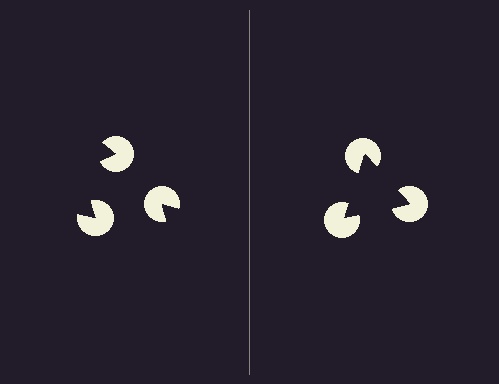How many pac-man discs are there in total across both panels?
6 — 3 on each side.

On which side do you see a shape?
An illusory triangle appears on the right side. On the left side the wedge cuts are rotated, so no coherent shape forms.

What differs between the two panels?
The pac-man discs are positioned identically on both sides; only the wedge orientations differ. On the right they align to a triangle; on the left they are misaligned.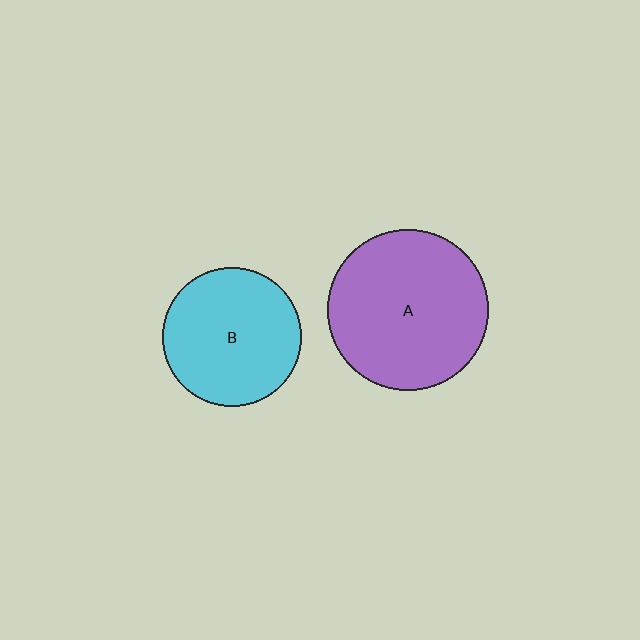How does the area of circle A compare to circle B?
Approximately 1.3 times.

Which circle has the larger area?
Circle A (purple).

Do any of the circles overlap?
No, none of the circles overlap.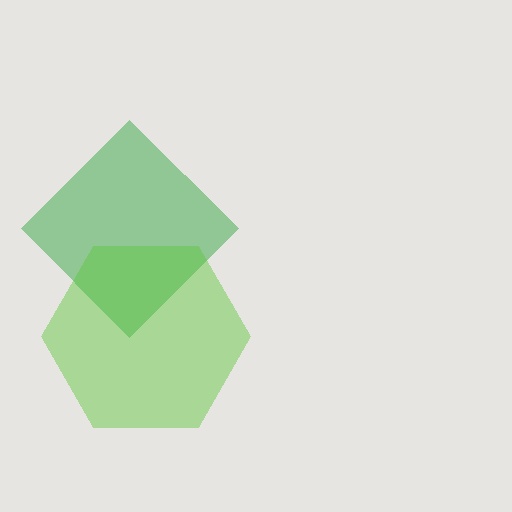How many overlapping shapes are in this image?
There are 2 overlapping shapes in the image.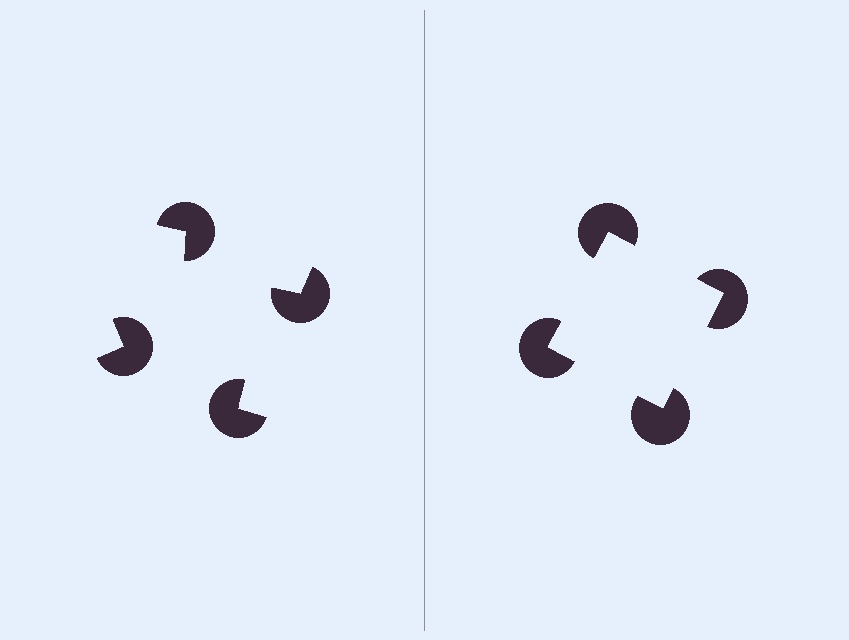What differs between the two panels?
The pac-man discs are positioned identically on both sides; only the wedge orientations differ. On the right they align to a square; on the left they are misaligned.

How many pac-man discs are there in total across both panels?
8 — 4 on each side.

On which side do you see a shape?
An illusory square appears on the right side. On the left side the wedge cuts are rotated, so no coherent shape forms.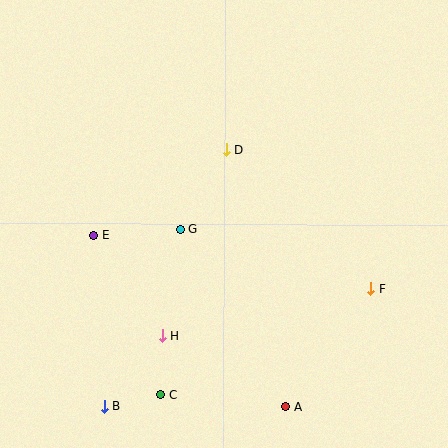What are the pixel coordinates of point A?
Point A is at (286, 407).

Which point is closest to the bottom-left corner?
Point B is closest to the bottom-left corner.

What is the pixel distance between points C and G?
The distance between C and G is 166 pixels.